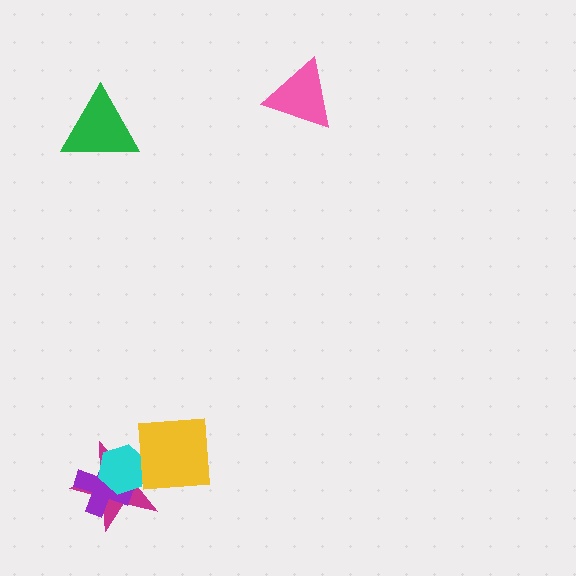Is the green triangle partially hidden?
No, no other shape covers it.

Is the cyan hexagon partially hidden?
Yes, it is partially covered by another shape.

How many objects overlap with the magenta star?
3 objects overlap with the magenta star.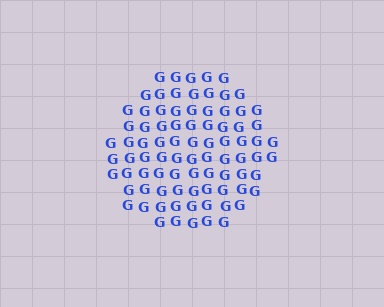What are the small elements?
The small elements are letter G's.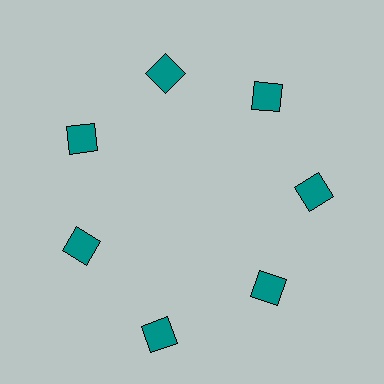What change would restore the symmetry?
The symmetry would be restored by moving it inward, back onto the ring so that all 7 squares sit at equal angles and equal distance from the center.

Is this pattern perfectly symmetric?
No. The 7 teal squares are arranged in a ring, but one element near the 6 o'clock position is pushed outward from the center, breaking the 7-fold rotational symmetry.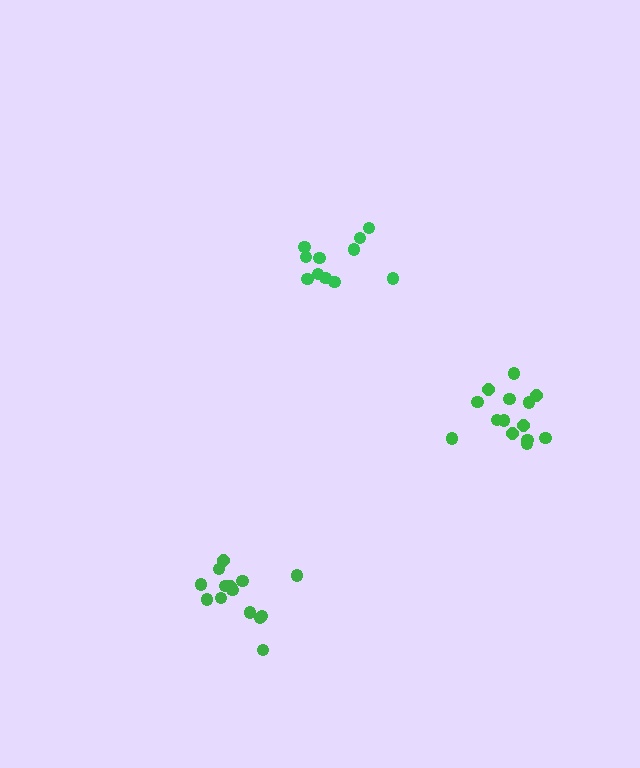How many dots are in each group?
Group 1: 14 dots, Group 2: 14 dots, Group 3: 11 dots (39 total).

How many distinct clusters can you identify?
There are 3 distinct clusters.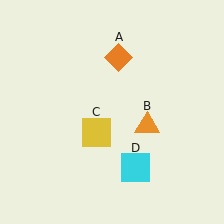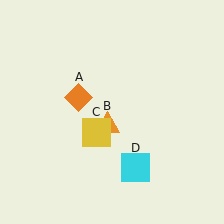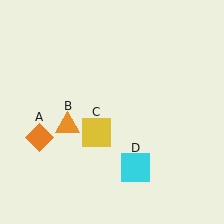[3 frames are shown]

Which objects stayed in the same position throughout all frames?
Yellow square (object C) and cyan square (object D) remained stationary.